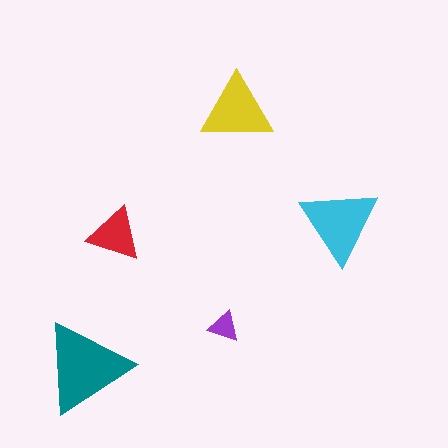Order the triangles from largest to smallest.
the teal one, the cyan one, the yellow one, the red one, the purple one.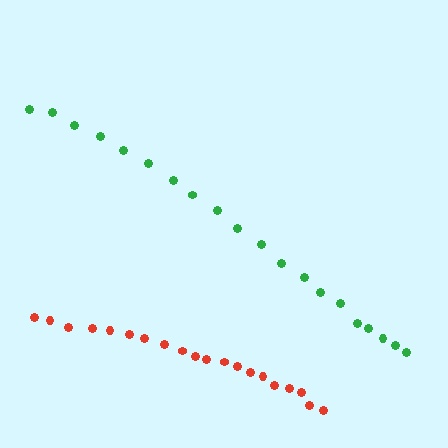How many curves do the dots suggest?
There are 2 distinct paths.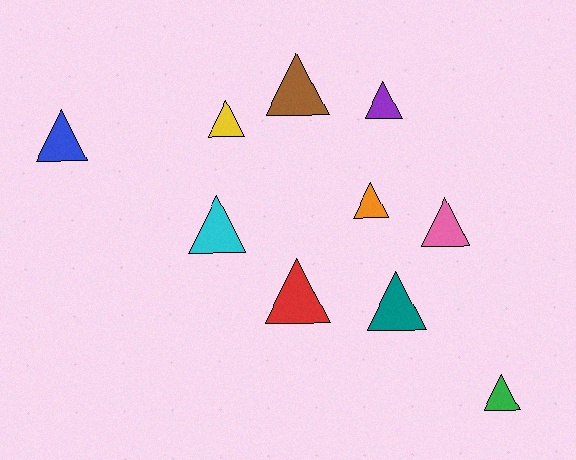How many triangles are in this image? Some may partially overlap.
There are 10 triangles.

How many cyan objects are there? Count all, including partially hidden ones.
There is 1 cyan object.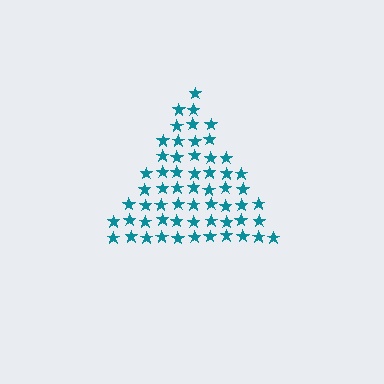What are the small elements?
The small elements are stars.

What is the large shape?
The large shape is a triangle.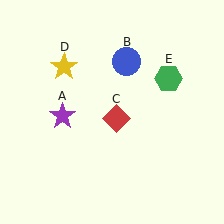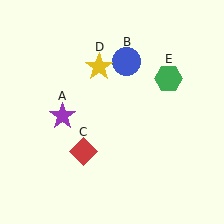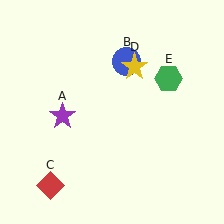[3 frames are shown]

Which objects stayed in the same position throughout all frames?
Purple star (object A) and blue circle (object B) and green hexagon (object E) remained stationary.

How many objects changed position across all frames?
2 objects changed position: red diamond (object C), yellow star (object D).